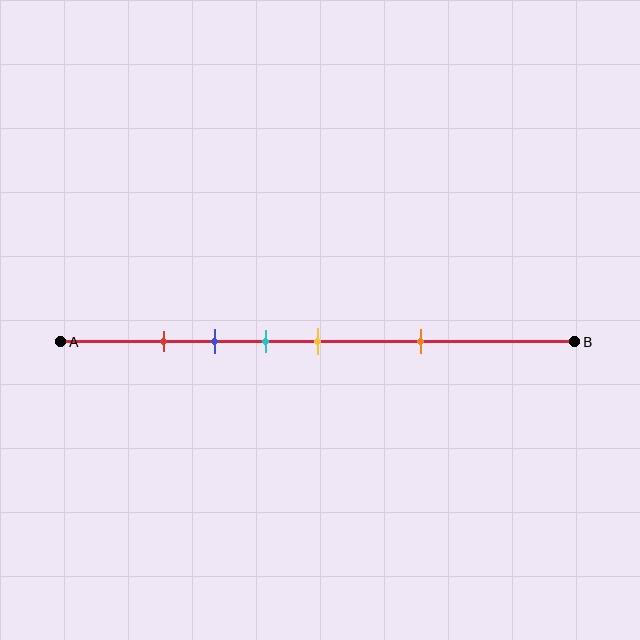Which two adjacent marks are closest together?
The red and blue marks are the closest adjacent pair.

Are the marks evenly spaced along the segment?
No, the marks are not evenly spaced.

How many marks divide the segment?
There are 5 marks dividing the segment.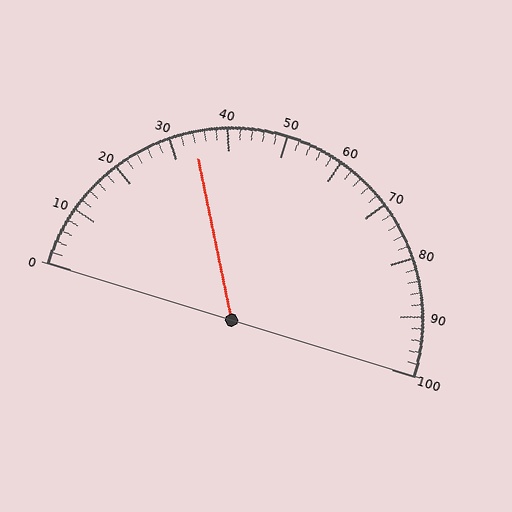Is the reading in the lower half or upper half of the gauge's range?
The reading is in the lower half of the range (0 to 100).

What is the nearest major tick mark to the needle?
The nearest major tick mark is 30.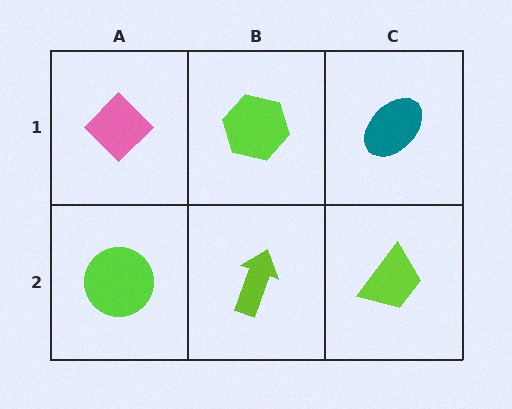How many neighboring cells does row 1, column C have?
2.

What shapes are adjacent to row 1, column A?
A lime circle (row 2, column A), a lime hexagon (row 1, column B).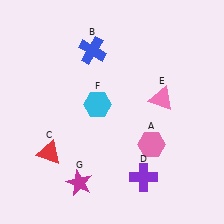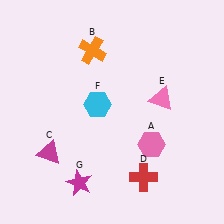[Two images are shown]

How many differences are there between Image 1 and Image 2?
There are 3 differences between the two images.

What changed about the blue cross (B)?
In Image 1, B is blue. In Image 2, it changed to orange.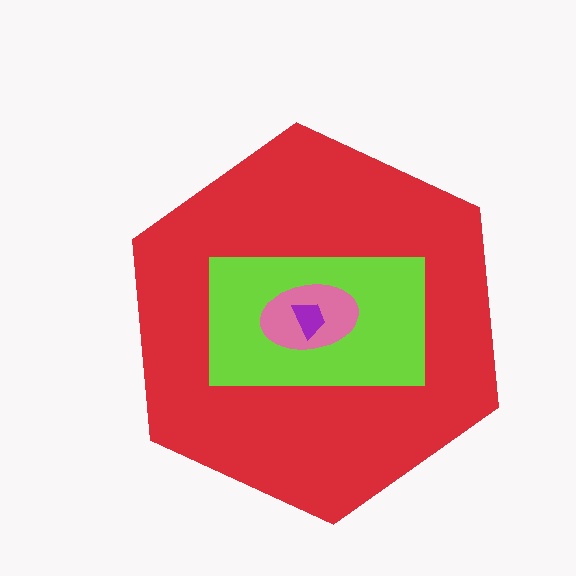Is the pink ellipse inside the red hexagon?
Yes.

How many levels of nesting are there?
4.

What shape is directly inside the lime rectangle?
The pink ellipse.